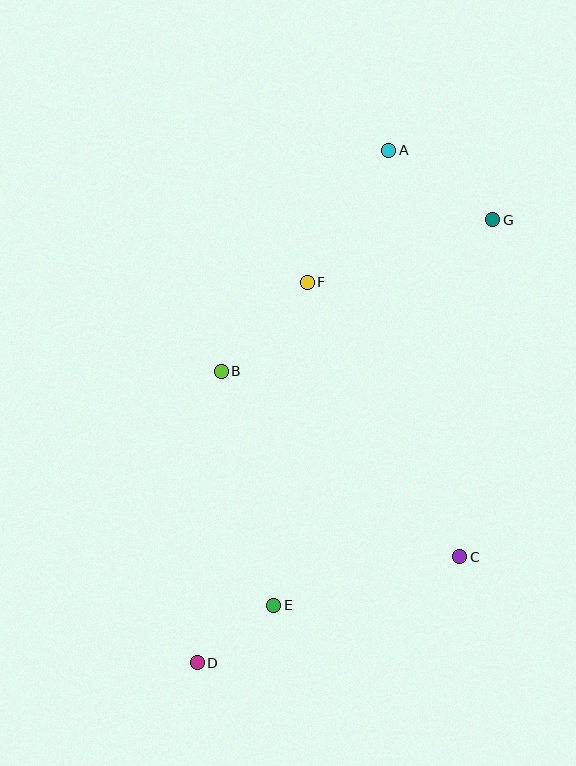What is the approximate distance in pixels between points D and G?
The distance between D and G is approximately 533 pixels.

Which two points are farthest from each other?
Points A and D are farthest from each other.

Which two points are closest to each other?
Points D and E are closest to each other.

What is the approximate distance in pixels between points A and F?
The distance between A and F is approximately 155 pixels.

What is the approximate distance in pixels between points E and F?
The distance between E and F is approximately 325 pixels.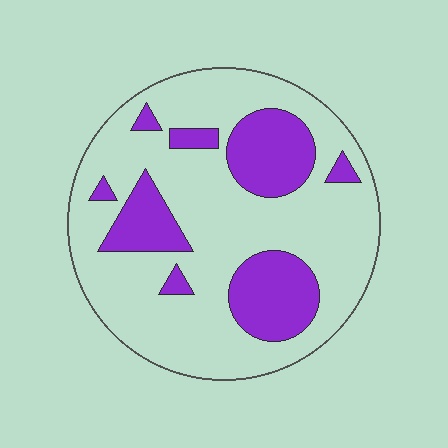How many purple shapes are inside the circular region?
8.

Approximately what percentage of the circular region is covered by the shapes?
Approximately 25%.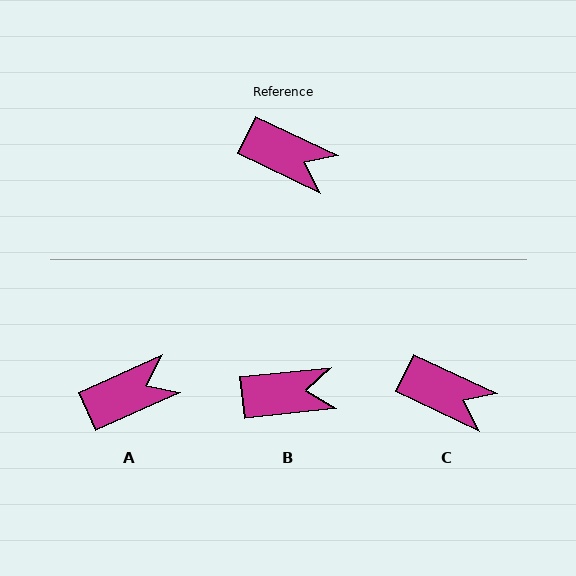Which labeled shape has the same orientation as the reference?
C.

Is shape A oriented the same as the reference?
No, it is off by about 50 degrees.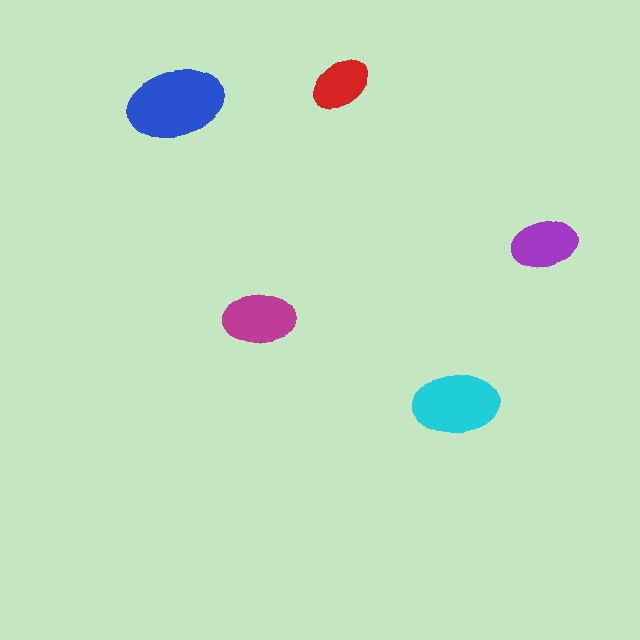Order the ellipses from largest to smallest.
the blue one, the cyan one, the magenta one, the purple one, the red one.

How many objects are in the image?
There are 5 objects in the image.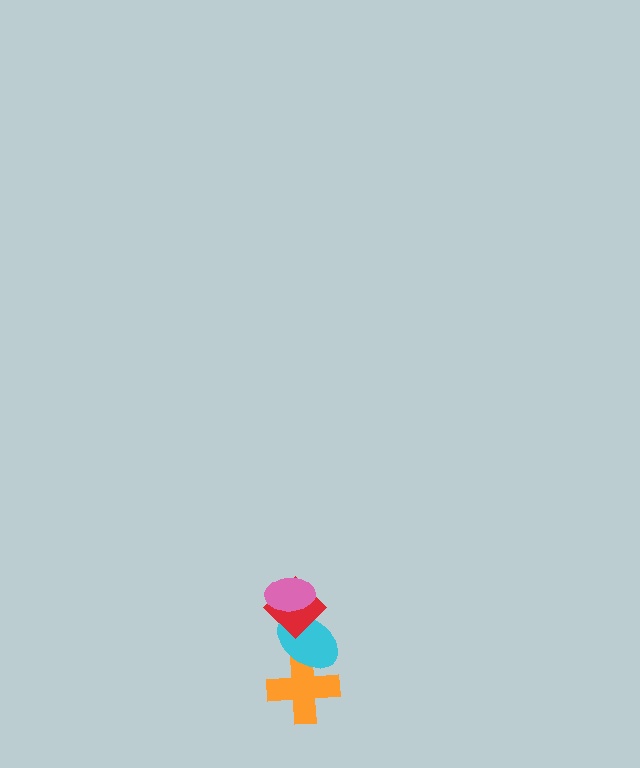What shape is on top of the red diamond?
The pink ellipse is on top of the red diamond.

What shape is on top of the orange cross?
The cyan ellipse is on top of the orange cross.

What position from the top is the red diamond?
The red diamond is 2nd from the top.